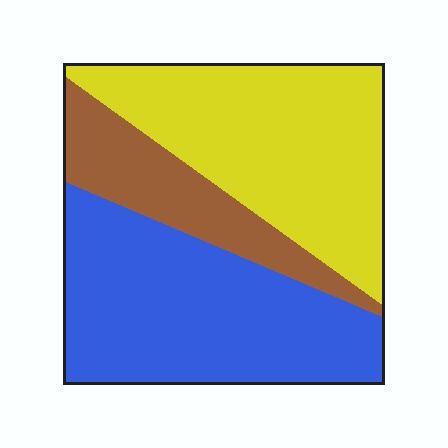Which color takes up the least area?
Brown, at roughly 20%.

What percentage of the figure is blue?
Blue takes up about two fifths (2/5) of the figure.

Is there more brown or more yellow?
Yellow.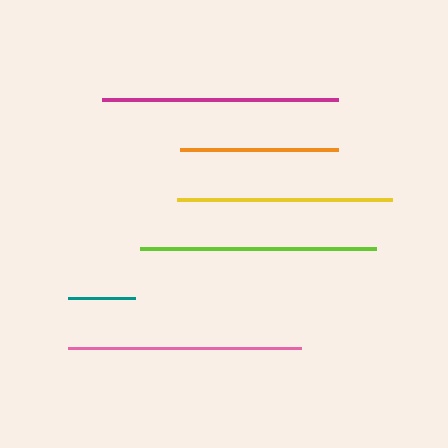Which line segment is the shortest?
The teal line is the shortest at approximately 67 pixels.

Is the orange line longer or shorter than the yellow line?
The yellow line is longer than the orange line.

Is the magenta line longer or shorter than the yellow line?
The magenta line is longer than the yellow line.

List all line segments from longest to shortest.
From longest to shortest: magenta, lime, pink, yellow, orange, teal.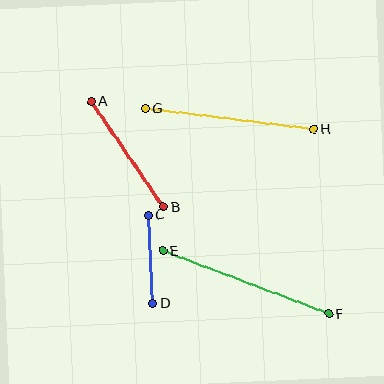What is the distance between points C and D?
The distance is approximately 89 pixels.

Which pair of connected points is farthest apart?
Points E and F are farthest apart.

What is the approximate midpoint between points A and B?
The midpoint is at approximately (127, 154) pixels.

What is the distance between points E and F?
The distance is approximately 177 pixels.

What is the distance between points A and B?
The distance is approximately 128 pixels.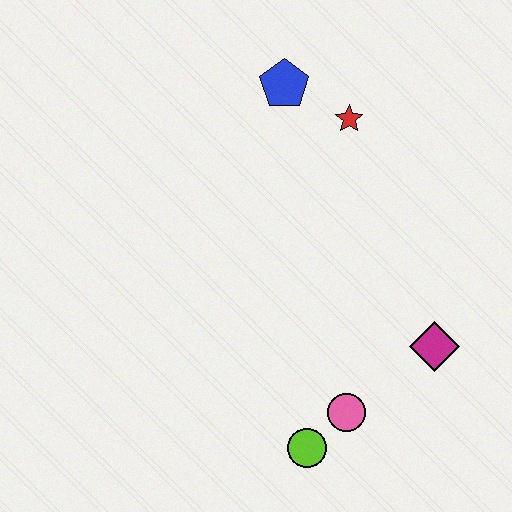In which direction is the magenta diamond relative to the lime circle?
The magenta diamond is to the right of the lime circle.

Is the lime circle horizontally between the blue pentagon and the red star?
Yes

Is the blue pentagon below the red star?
No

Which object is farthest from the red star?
The lime circle is farthest from the red star.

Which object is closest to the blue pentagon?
The red star is closest to the blue pentagon.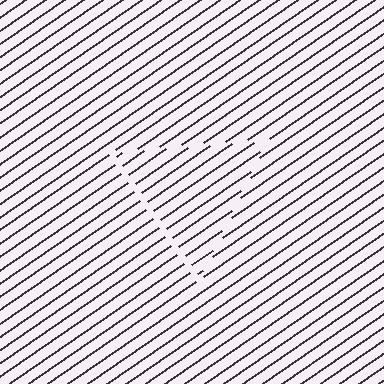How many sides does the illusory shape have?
3 sides — the line-ends trace a triangle.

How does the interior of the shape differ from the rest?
The interior of the shape contains the same grating, shifted by half a period — the contour is defined by the phase discontinuity where line-ends from the inner and outer gratings abut.